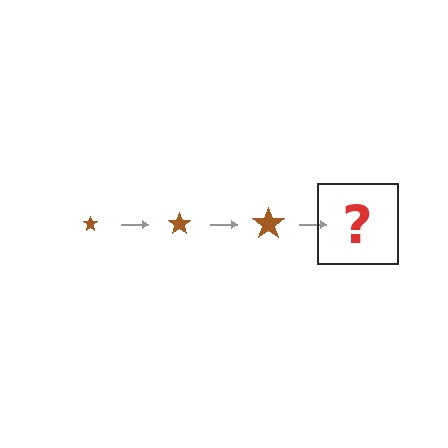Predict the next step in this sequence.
The next step is a brown star, larger than the previous one.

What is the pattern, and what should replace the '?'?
The pattern is that the star gets progressively larger each step. The '?' should be a brown star, larger than the previous one.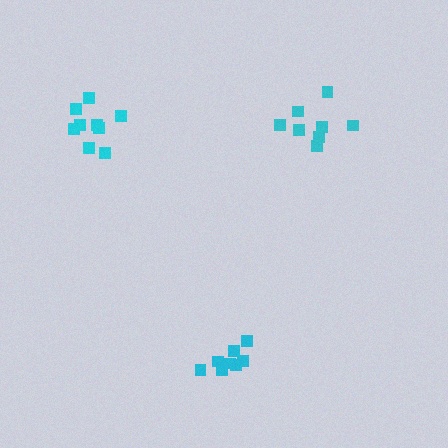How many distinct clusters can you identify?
There are 3 distinct clusters.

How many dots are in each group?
Group 1: 8 dots, Group 2: 9 dots, Group 3: 8 dots (25 total).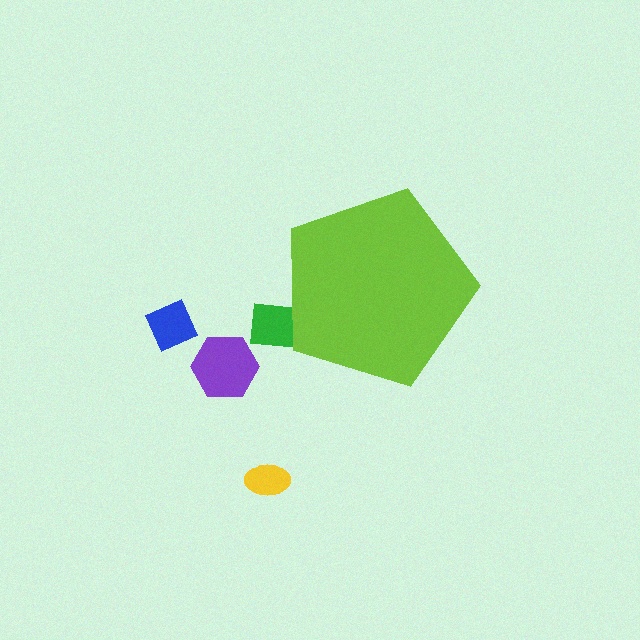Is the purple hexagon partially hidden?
No, the purple hexagon is fully visible.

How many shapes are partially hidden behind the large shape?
1 shape is partially hidden.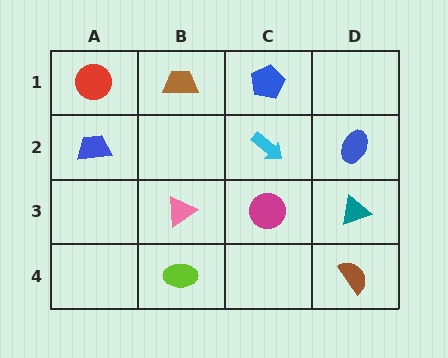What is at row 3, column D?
A teal triangle.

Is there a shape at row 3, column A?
No, that cell is empty.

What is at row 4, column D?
A brown semicircle.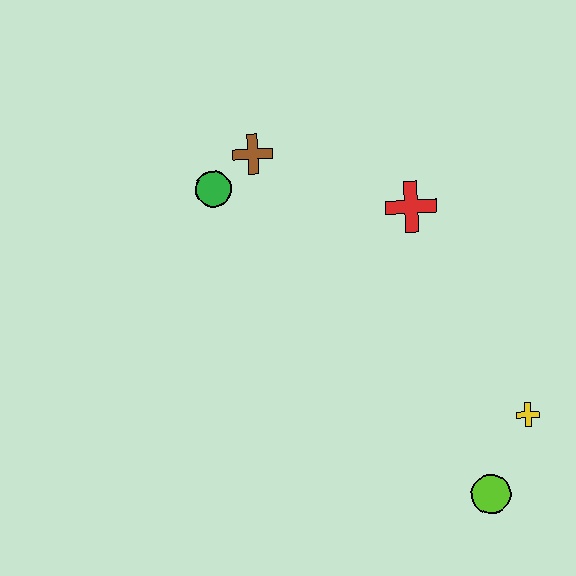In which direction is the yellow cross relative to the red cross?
The yellow cross is below the red cross.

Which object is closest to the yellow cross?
The lime circle is closest to the yellow cross.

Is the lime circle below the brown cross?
Yes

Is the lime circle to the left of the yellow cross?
Yes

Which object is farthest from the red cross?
The lime circle is farthest from the red cross.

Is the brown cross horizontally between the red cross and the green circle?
Yes